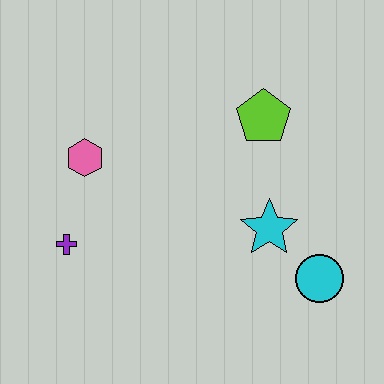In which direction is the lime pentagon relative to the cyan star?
The lime pentagon is above the cyan star.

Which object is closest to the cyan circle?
The cyan star is closest to the cyan circle.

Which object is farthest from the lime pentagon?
The purple cross is farthest from the lime pentagon.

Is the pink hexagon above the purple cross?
Yes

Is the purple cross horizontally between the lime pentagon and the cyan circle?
No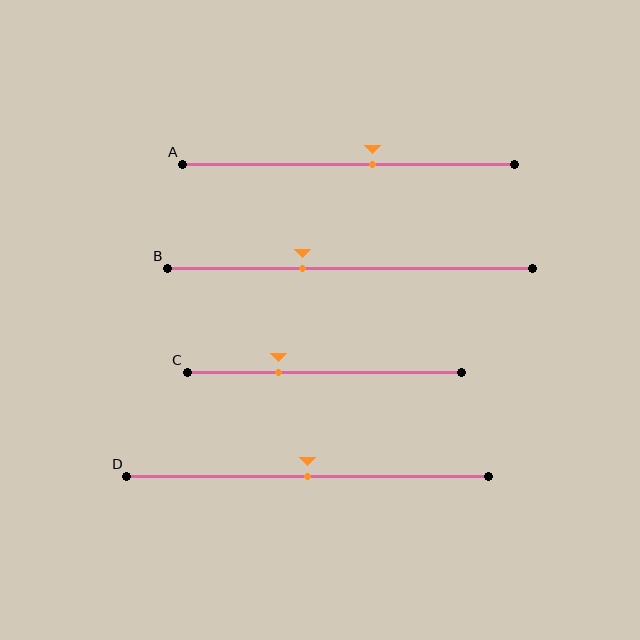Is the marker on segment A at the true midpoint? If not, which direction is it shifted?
No, the marker on segment A is shifted to the right by about 7% of the segment length.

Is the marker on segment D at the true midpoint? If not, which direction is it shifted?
Yes, the marker on segment D is at the true midpoint.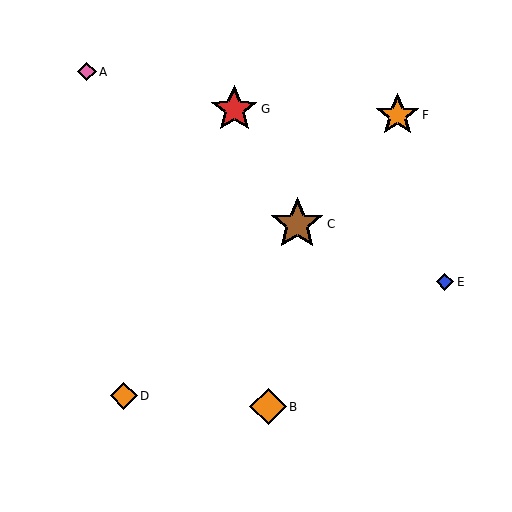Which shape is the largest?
The brown star (labeled C) is the largest.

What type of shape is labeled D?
Shape D is an orange diamond.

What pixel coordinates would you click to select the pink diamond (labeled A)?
Click at (87, 72) to select the pink diamond A.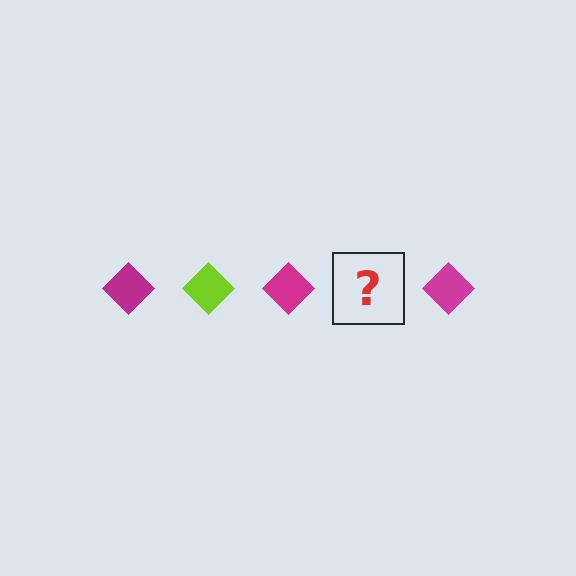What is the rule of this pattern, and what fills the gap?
The rule is that the pattern cycles through magenta, lime diamonds. The gap should be filled with a lime diamond.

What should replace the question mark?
The question mark should be replaced with a lime diamond.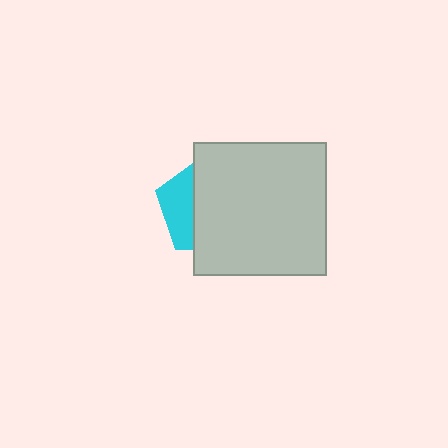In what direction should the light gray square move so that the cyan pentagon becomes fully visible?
The light gray square should move right. That is the shortest direction to clear the overlap and leave the cyan pentagon fully visible.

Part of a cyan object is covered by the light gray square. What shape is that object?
It is a pentagon.